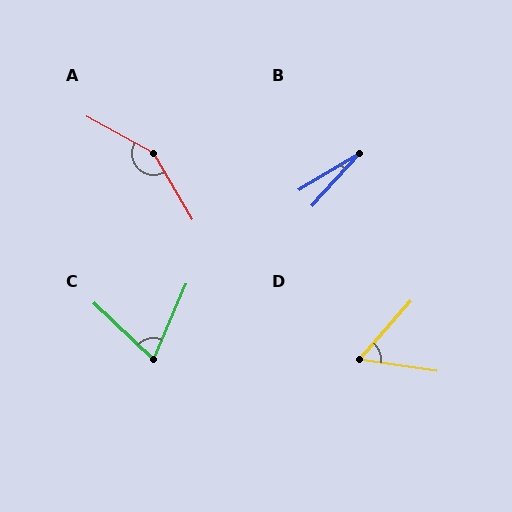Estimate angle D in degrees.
Approximately 57 degrees.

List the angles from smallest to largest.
B (17°), D (57°), C (70°), A (148°).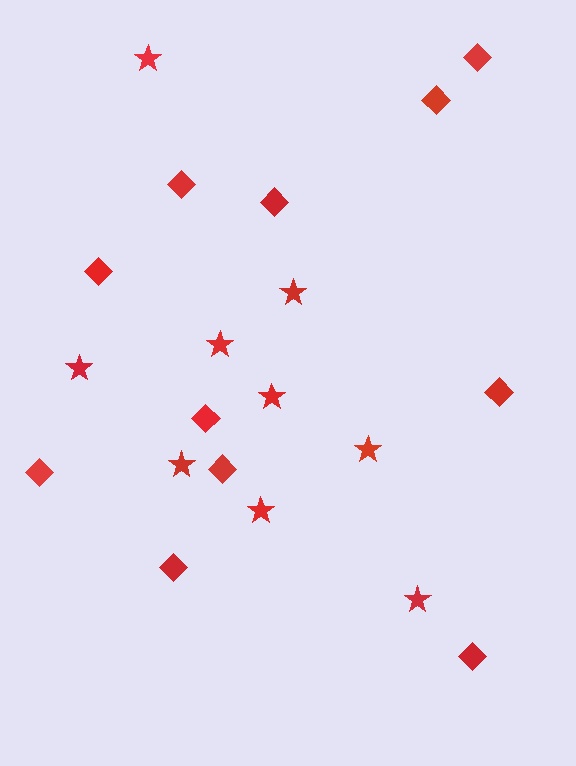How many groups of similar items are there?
There are 2 groups: one group of diamonds (11) and one group of stars (9).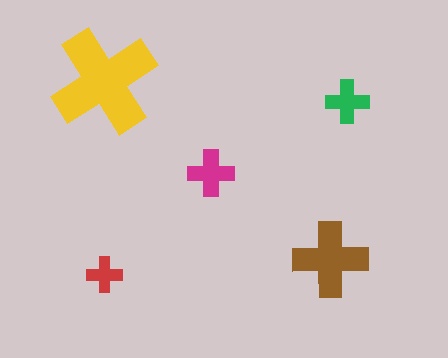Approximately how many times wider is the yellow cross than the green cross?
About 2.5 times wider.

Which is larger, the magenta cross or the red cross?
The magenta one.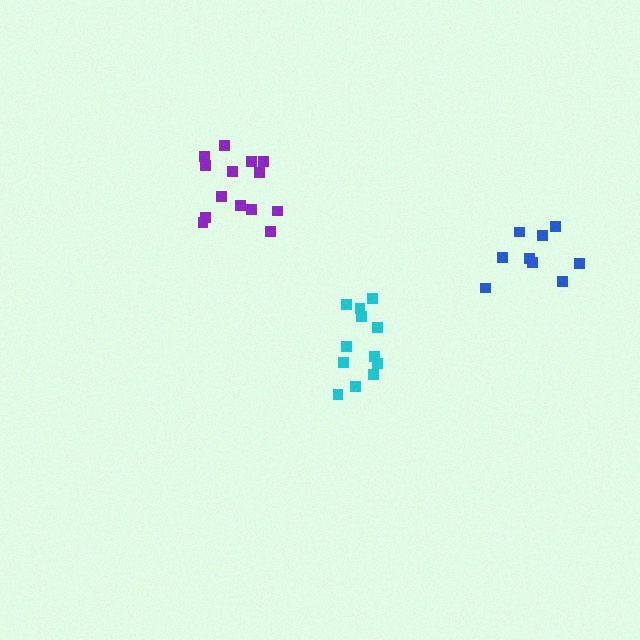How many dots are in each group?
Group 1: 14 dots, Group 2: 12 dots, Group 3: 9 dots (35 total).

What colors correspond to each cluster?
The clusters are colored: purple, cyan, blue.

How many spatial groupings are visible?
There are 3 spatial groupings.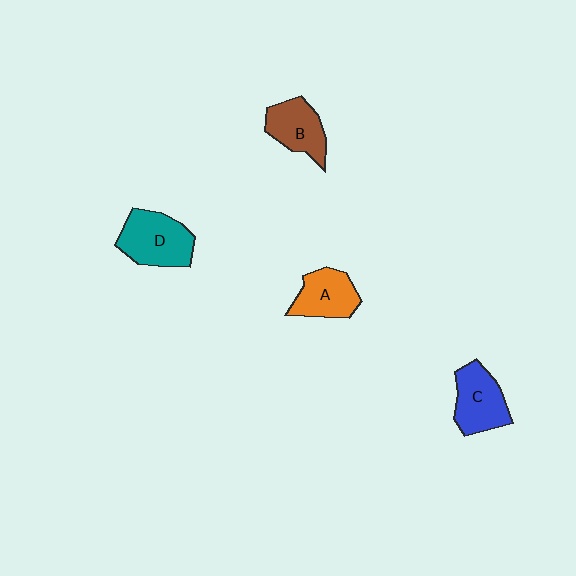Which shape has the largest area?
Shape D (teal).